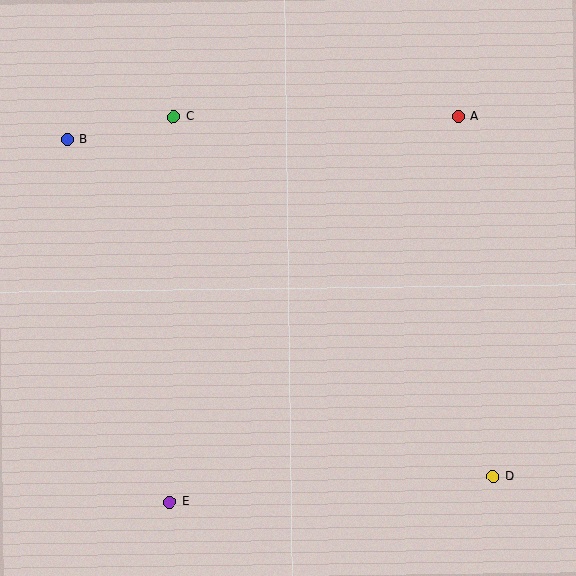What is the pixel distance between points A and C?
The distance between A and C is 285 pixels.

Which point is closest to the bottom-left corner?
Point E is closest to the bottom-left corner.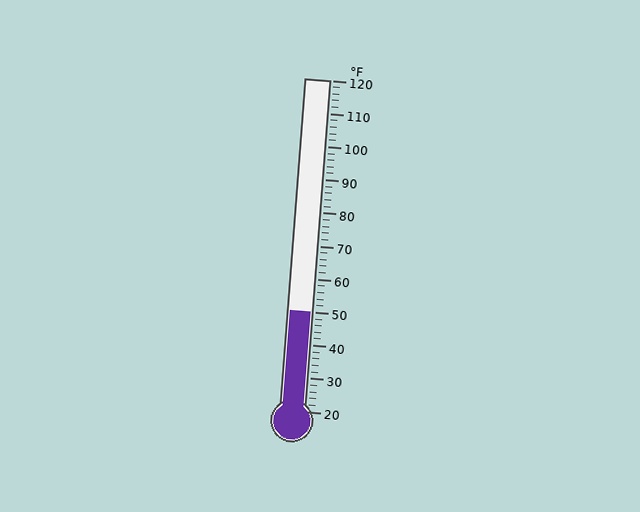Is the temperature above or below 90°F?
The temperature is below 90°F.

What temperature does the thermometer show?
The thermometer shows approximately 50°F.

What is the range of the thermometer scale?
The thermometer scale ranges from 20°F to 120°F.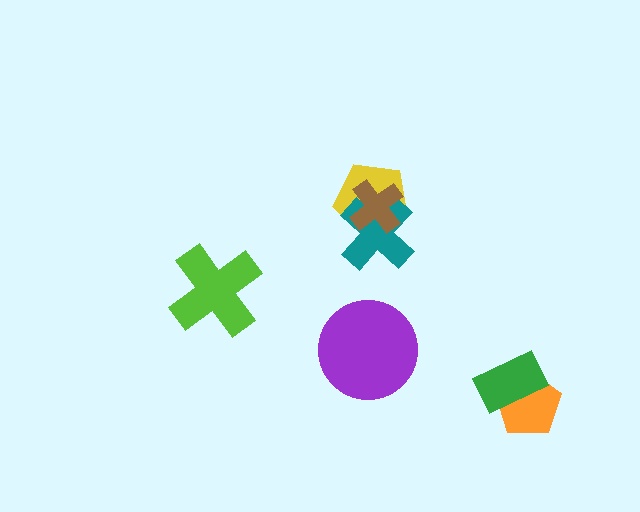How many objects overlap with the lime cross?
0 objects overlap with the lime cross.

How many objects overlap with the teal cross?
2 objects overlap with the teal cross.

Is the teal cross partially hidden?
Yes, it is partially covered by another shape.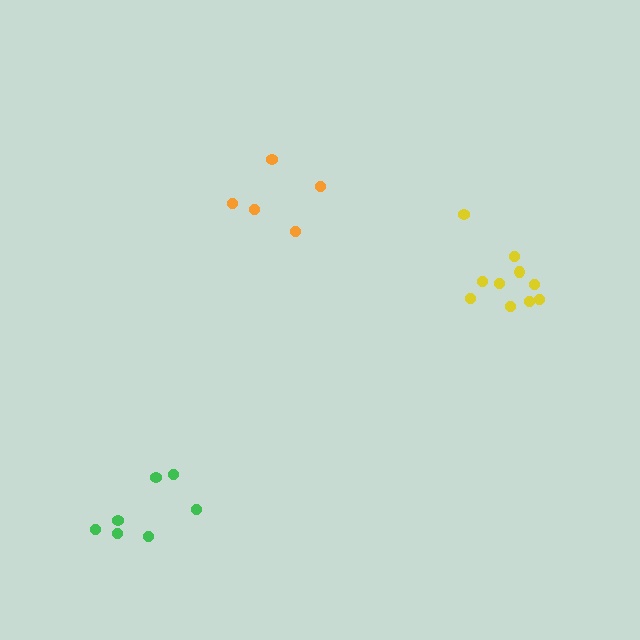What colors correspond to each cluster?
The clusters are colored: orange, yellow, green.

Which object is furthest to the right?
The yellow cluster is rightmost.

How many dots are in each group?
Group 1: 5 dots, Group 2: 10 dots, Group 3: 7 dots (22 total).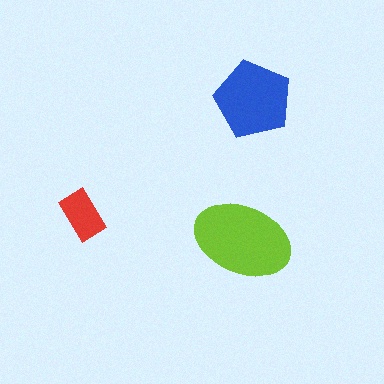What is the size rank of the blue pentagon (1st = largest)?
2nd.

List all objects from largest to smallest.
The lime ellipse, the blue pentagon, the red rectangle.